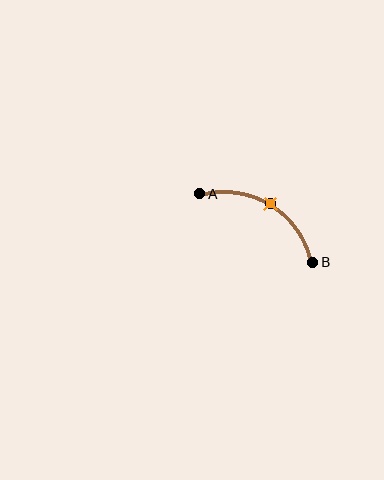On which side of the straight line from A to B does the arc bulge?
The arc bulges above the straight line connecting A and B.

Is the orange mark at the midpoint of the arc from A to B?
Yes. The orange mark lies on the arc at equal arc-length from both A and B — it is the arc midpoint.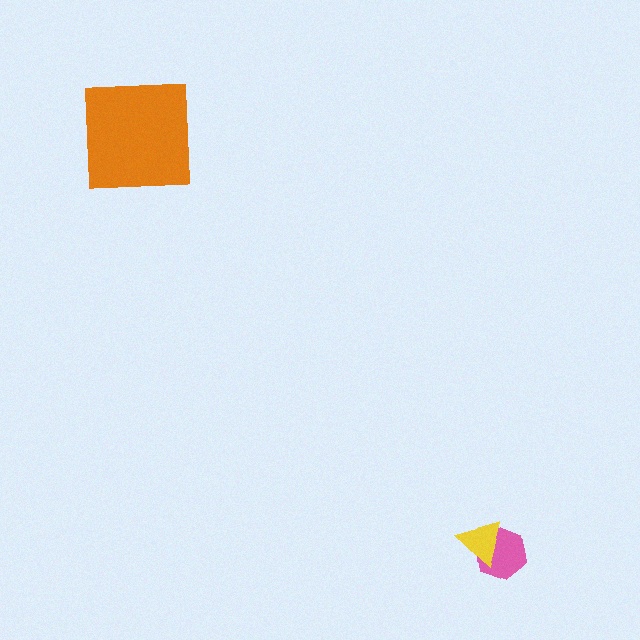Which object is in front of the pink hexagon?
The yellow triangle is in front of the pink hexagon.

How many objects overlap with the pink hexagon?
1 object overlaps with the pink hexagon.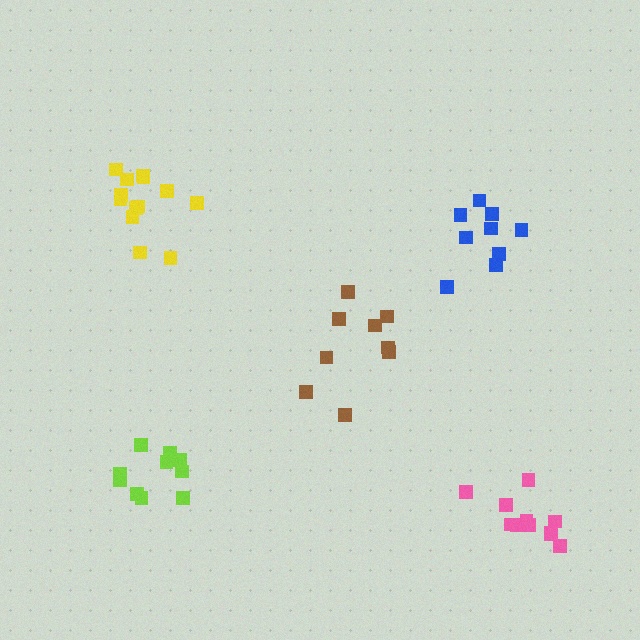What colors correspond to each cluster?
The clusters are colored: brown, blue, yellow, lime, pink.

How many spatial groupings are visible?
There are 5 spatial groupings.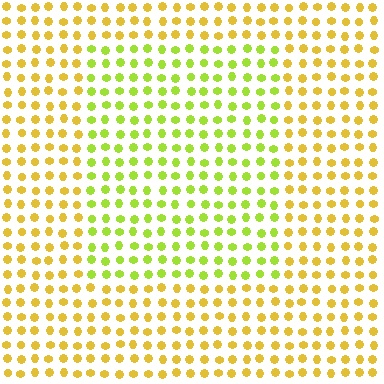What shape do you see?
I see a rectangle.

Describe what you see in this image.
The image is filled with small yellow elements in a uniform arrangement. A rectangle-shaped region is visible where the elements are tinted to a slightly different hue, forming a subtle color boundary.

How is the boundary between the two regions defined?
The boundary is defined purely by a slight shift in hue (about 36 degrees). Spacing, size, and orientation are identical on both sides.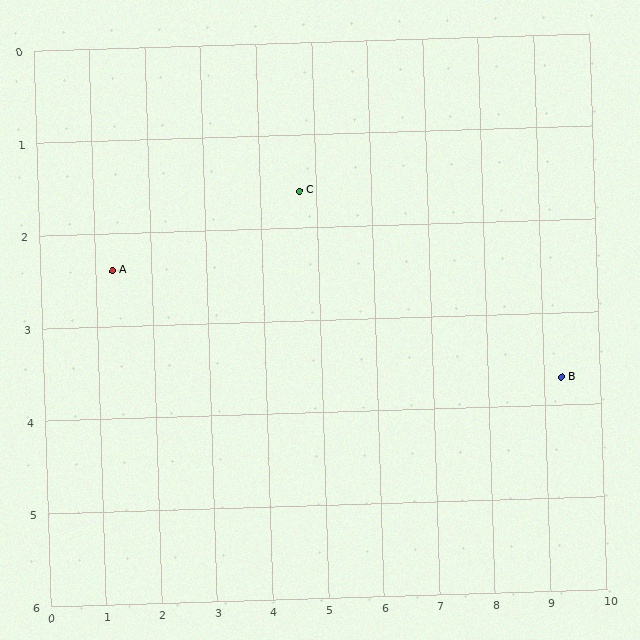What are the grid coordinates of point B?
Point B is at approximately (9.3, 3.7).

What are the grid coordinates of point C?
Point C is at approximately (4.7, 1.6).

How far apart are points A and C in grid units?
Points A and C are about 3.5 grid units apart.